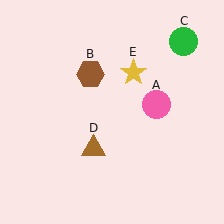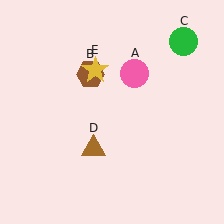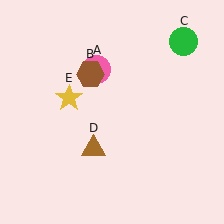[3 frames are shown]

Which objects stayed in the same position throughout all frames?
Brown hexagon (object B) and green circle (object C) and brown triangle (object D) remained stationary.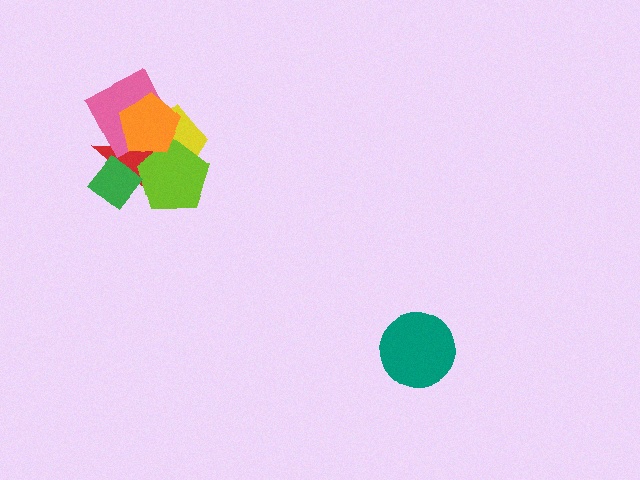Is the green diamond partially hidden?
No, no other shape covers it.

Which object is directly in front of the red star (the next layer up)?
The lime pentagon is directly in front of the red star.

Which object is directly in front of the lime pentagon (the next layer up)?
The orange pentagon is directly in front of the lime pentagon.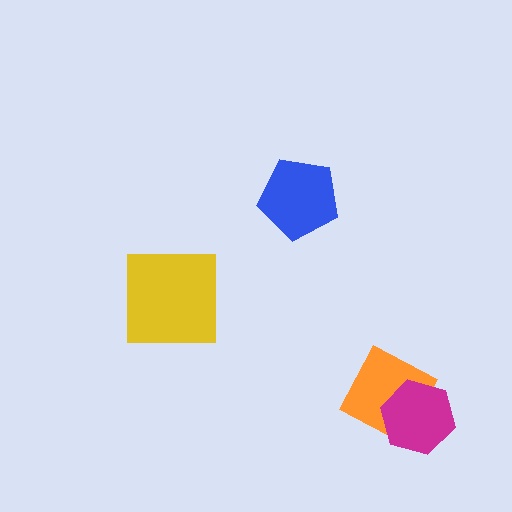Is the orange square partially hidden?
Yes, it is partially covered by another shape.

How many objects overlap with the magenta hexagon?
1 object overlaps with the magenta hexagon.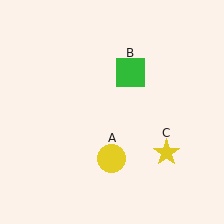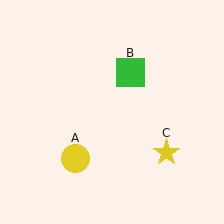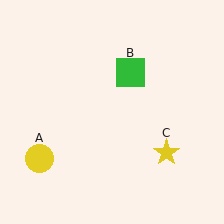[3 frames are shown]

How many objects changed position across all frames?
1 object changed position: yellow circle (object A).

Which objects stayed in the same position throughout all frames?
Green square (object B) and yellow star (object C) remained stationary.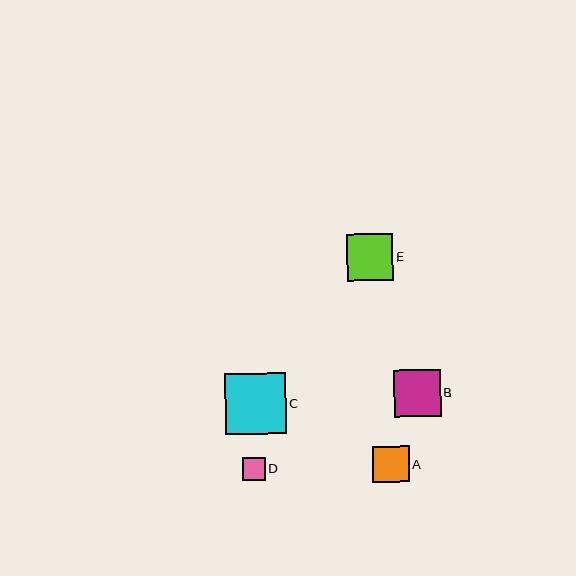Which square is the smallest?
Square D is the smallest with a size of approximately 23 pixels.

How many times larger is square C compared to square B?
Square C is approximately 1.3 times the size of square B.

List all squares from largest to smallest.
From largest to smallest: C, E, B, A, D.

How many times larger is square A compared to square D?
Square A is approximately 1.6 times the size of square D.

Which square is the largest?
Square C is the largest with a size of approximately 61 pixels.